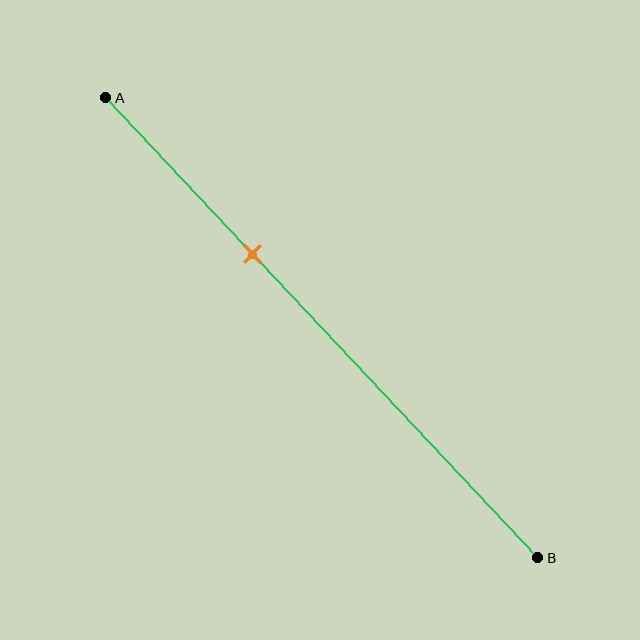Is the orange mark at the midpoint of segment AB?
No, the mark is at about 35% from A, not at the 50% midpoint.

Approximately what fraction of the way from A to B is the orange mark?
The orange mark is approximately 35% of the way from A to B.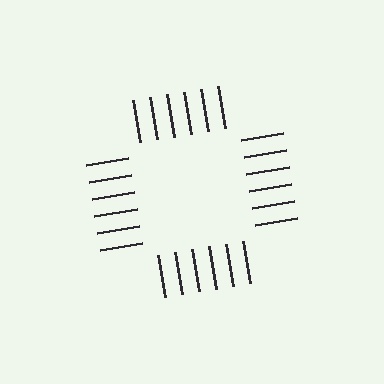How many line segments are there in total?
24 — 6 along each of the 4 edges.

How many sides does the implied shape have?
4 sides — the line-ends trace a square.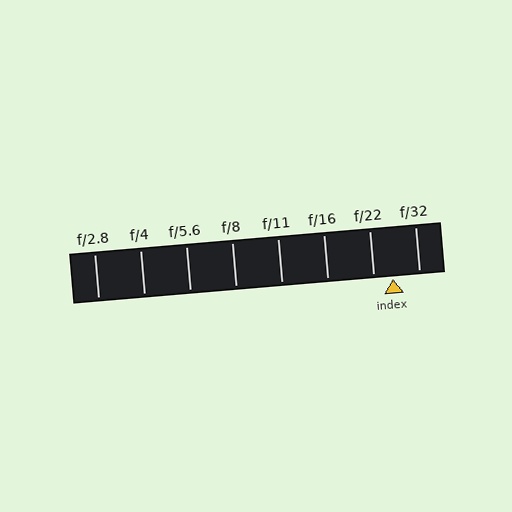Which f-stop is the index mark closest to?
The index mark is closest to f/22.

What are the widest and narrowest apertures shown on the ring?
The widest aperture shown is f/2.8 and the narrowest is f/32.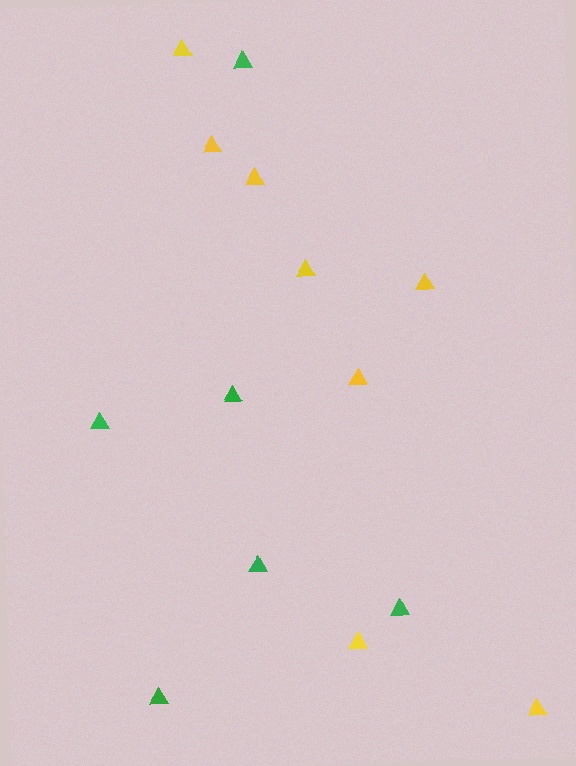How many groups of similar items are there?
There are 2 groups: one group of yellow triangles (8) and one group of green triangles (6).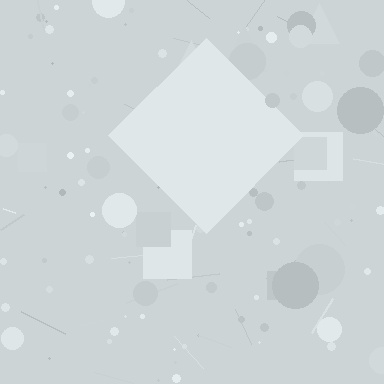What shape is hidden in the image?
A diamond is hidden in the image.